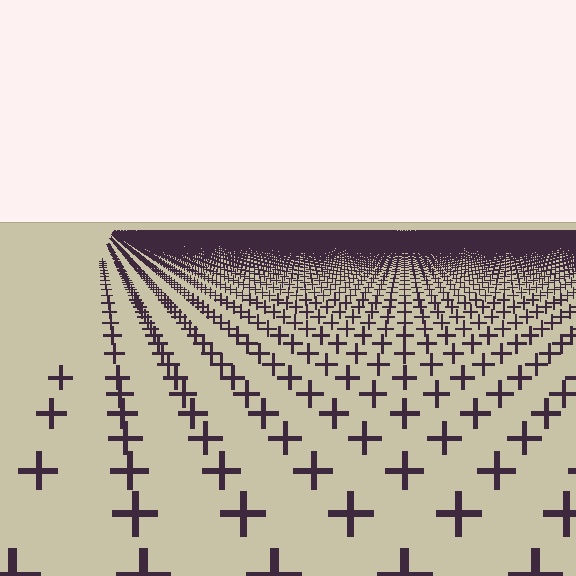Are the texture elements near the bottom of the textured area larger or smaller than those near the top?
Larger. Near the bottom, elements are closer to the viewer and appear at a bigger on-screen size.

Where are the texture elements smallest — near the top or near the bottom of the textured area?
Near the top.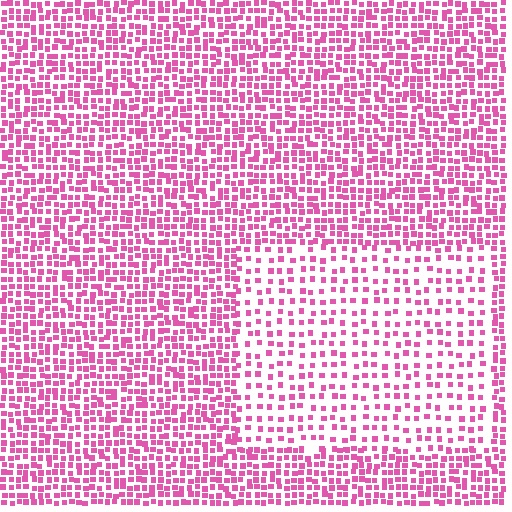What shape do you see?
I see a rectangle.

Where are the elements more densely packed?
The elements are more densely packed outside the rectangle boundary.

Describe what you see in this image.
The image contains small pink elements arranged at two different densities. A rectangle-shaped region is visible where the elements are less densely packed than the surrounding area.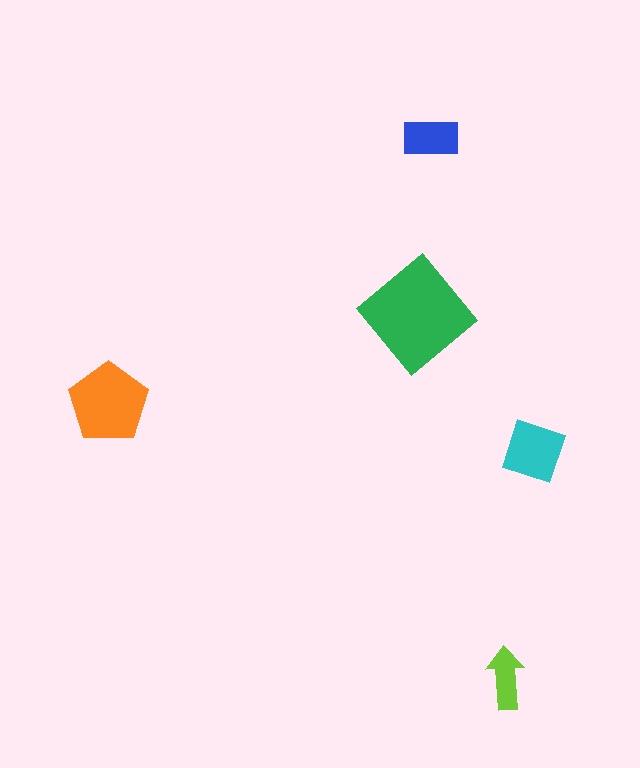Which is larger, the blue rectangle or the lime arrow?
The blue rectangle.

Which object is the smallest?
The lime arrow.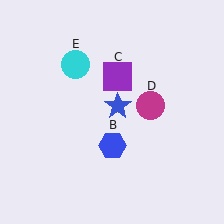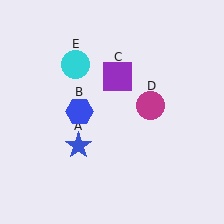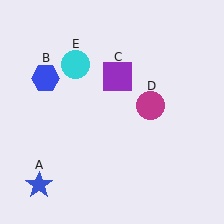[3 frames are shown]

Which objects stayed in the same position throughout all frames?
Purple square (object C) and magenta circle (object D) and cyan circle (object E) remained stationary.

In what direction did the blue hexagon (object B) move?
The blue hexagon (object B) moved up and to the left.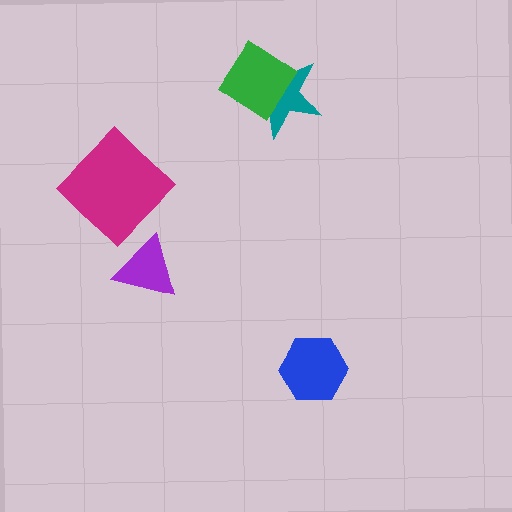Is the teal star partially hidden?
Yes, it is partially covered by another shape.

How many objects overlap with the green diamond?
1 object overlaps with the green diamond.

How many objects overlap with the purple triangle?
0 objects overlap with the purple triangle.